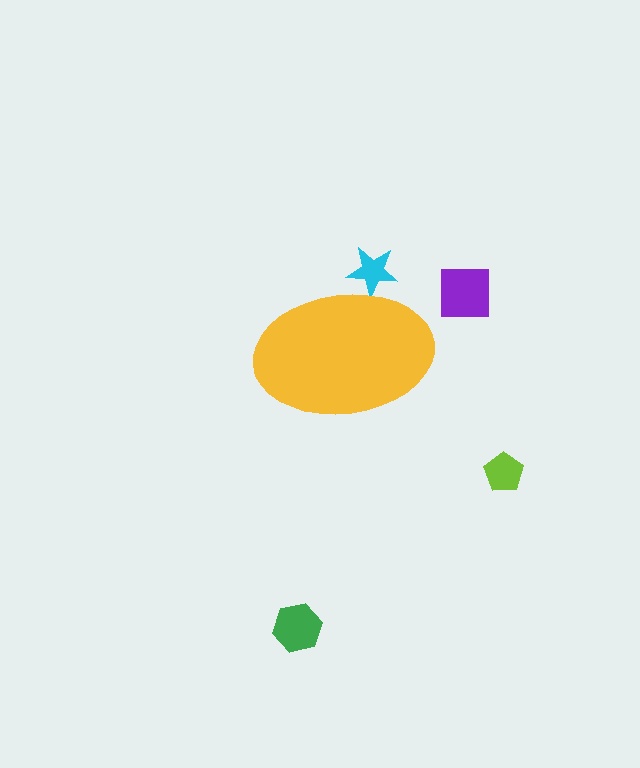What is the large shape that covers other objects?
A yellow ellipse.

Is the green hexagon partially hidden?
No, the green hexagon is fully visible.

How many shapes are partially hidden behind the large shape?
1 shape is partially hidden.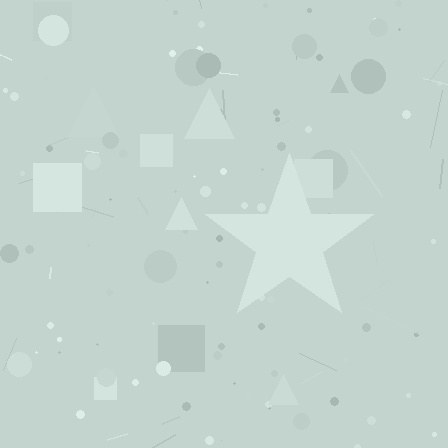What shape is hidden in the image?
A star is hidden in the image.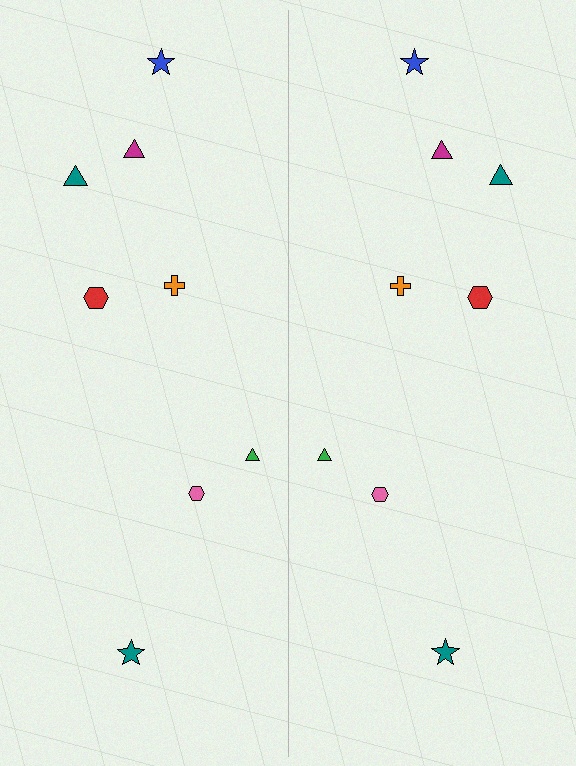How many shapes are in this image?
There are 16 shapes in this image.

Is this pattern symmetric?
Yes, this pattern has bilateral (reflection) symmetry.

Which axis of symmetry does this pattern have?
The pattern has a vertical axis of symmetry running through the center of the image.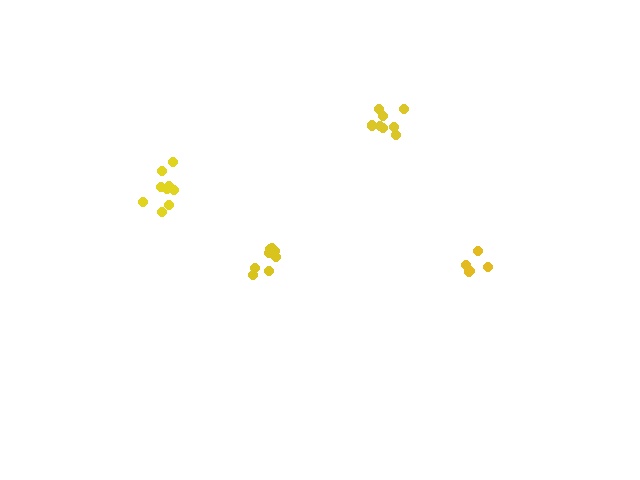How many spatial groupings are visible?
There are 4 spatial groupings.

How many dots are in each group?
Group 1: 8 dots, Group 2: 8 dots, Group 3: 9 dots, Group 4: 5 dots (30 total).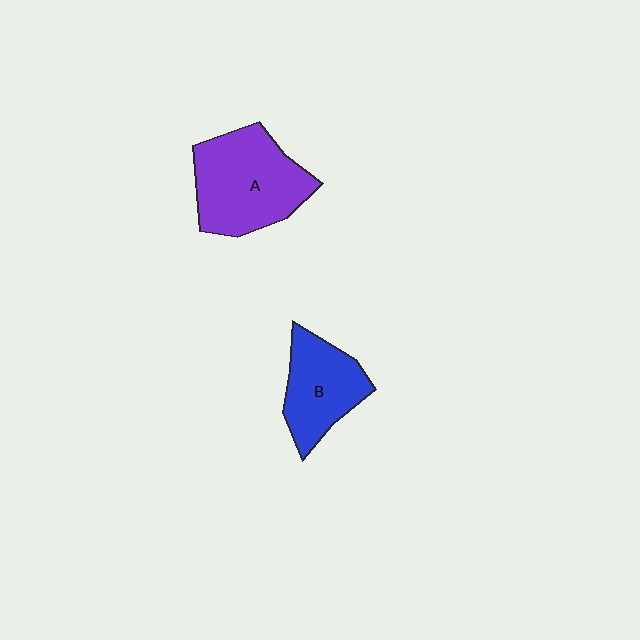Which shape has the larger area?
Shape A (purple).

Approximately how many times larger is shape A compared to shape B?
Approximately 1.4 times.